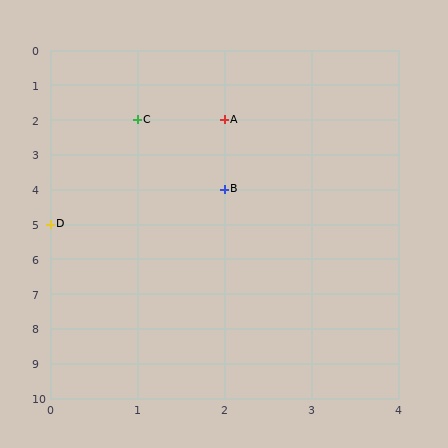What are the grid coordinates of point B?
Point B is at grid coordinates (2, 4).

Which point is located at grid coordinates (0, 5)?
Point D is at (0, 5).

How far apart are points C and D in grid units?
Points C and D are 1 column and 3 rows apart (about 3.2 grid units diagonally).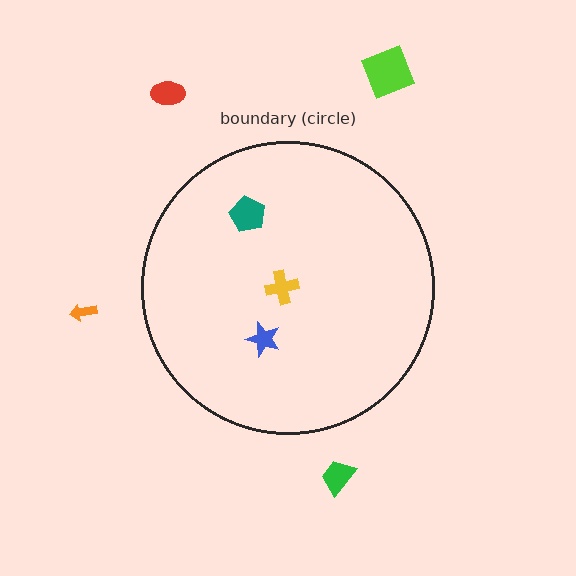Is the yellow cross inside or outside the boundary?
Inside.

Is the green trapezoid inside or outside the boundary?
Outside.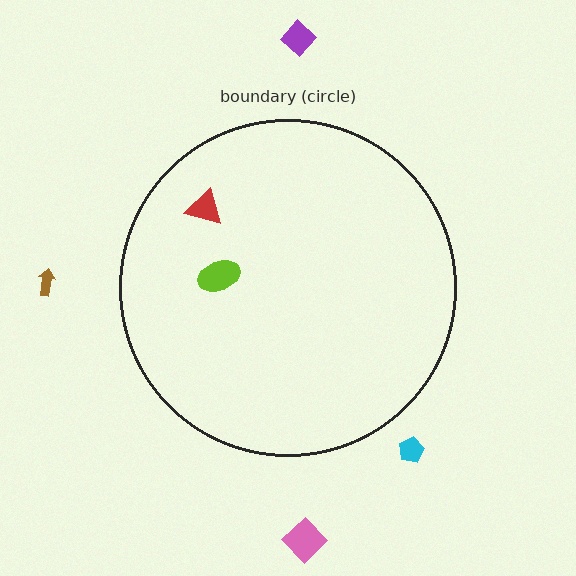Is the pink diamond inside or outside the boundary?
Outside.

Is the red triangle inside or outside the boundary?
Inside.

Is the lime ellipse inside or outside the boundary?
Inside.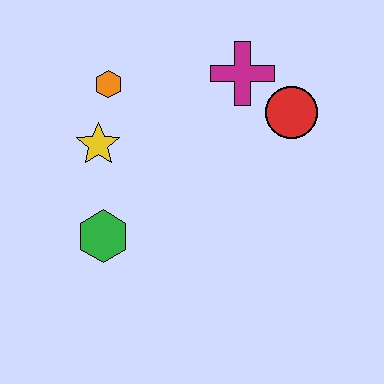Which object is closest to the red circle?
The magenta cross is closest to the red circle.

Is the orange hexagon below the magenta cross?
Yes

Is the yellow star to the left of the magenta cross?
Yes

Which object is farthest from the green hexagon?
The red circle is farthest from the green hexagon.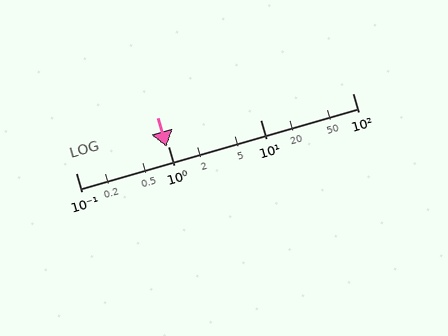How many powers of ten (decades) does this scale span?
The scale spans 3 decades, from 0.1 to 100.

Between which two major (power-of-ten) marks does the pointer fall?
The pointer is between 0.1 and 1.